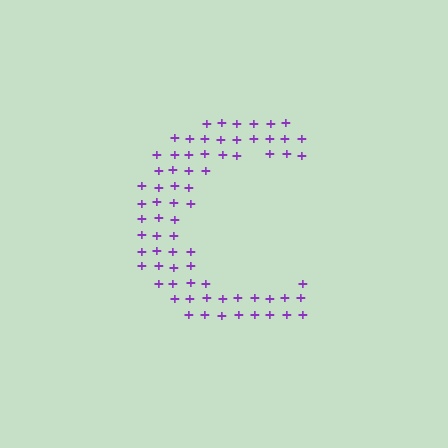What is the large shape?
The large shape is the letter C.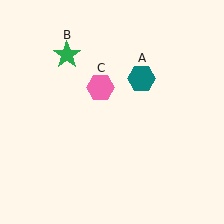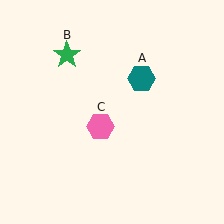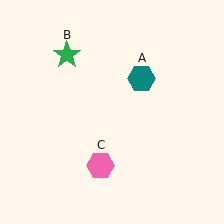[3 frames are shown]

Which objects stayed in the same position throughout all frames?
Teal hexagon (object A) and green star (object B) remained stationary.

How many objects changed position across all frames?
1 object changed position: pink hexagon (object C).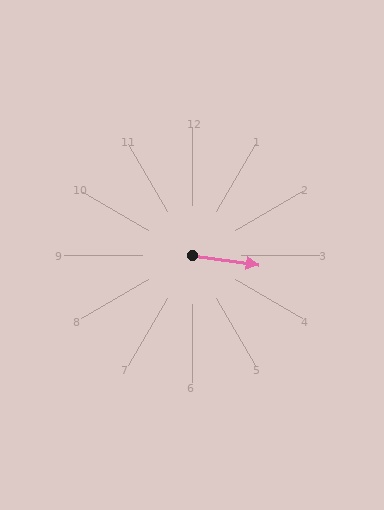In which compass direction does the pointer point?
East.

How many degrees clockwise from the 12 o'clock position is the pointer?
Approximately 98 degrees.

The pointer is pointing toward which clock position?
Roughly 3 o'clock.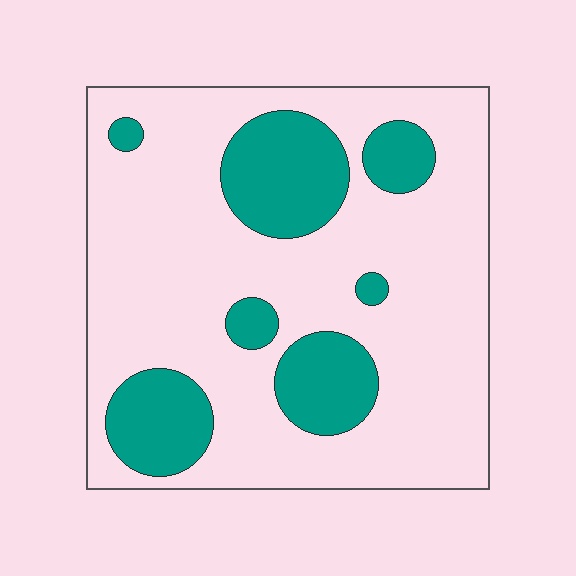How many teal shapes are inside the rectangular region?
7.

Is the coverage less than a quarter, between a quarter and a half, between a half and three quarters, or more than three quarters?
Less than a quarter.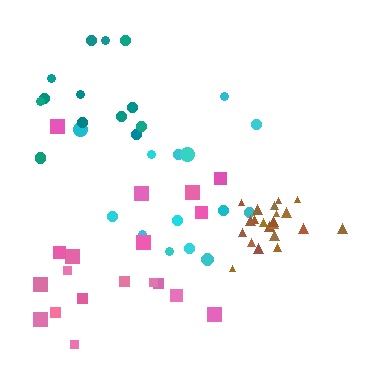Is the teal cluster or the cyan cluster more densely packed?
Teal.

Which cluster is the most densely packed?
Brown.